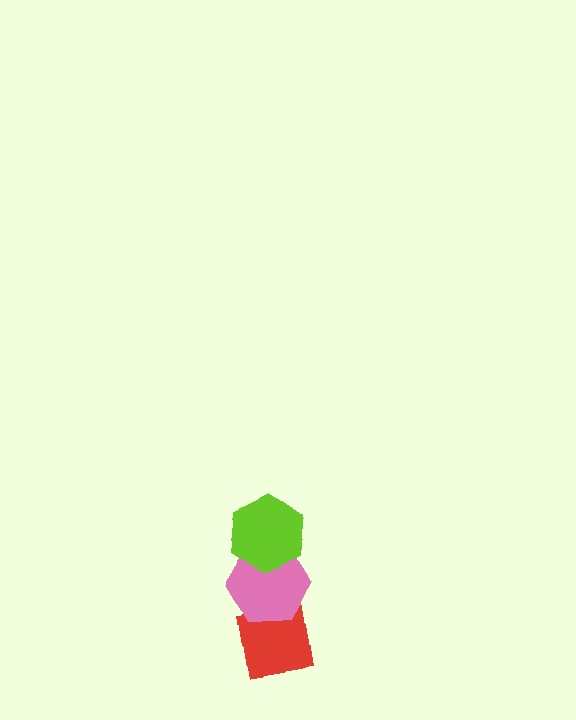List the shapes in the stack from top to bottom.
From top to bottom: the lime hexagon, the pink hexagon, the red square.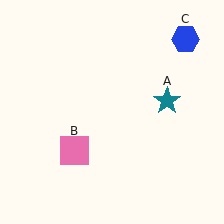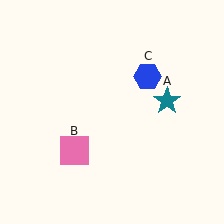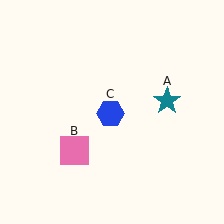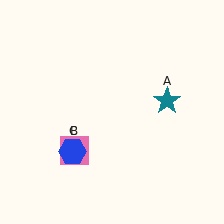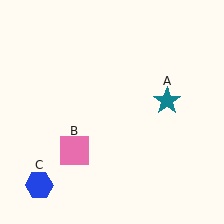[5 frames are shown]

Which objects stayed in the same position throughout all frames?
Teal star (object A) and pink square (object B) remained stationary.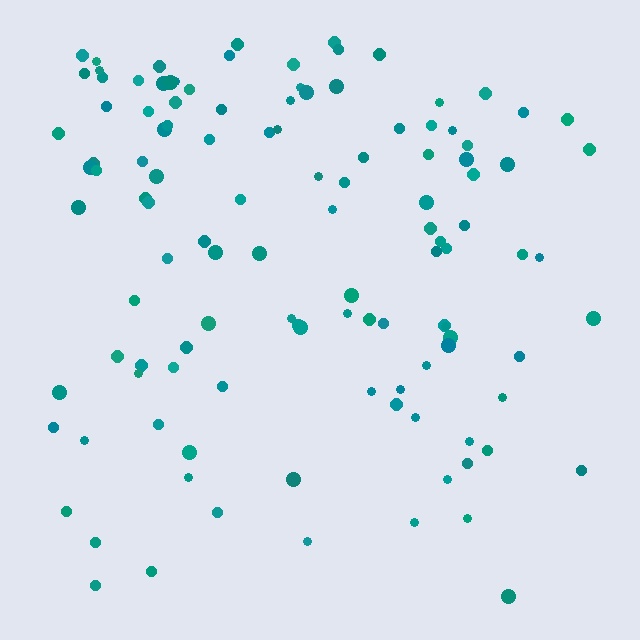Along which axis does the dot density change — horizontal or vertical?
Vertical.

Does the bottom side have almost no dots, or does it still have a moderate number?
Still a moderate number, just noticeably fewer than the top.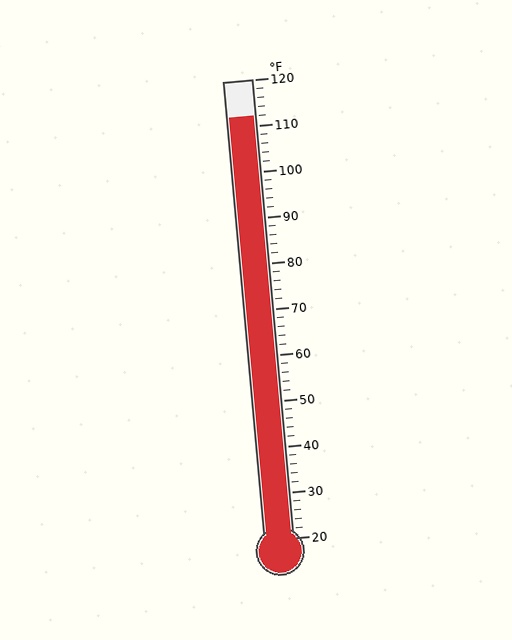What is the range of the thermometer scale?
The thermometer scale ranges from 20°F to 120°F.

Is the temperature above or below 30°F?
The temperature is above 30°F.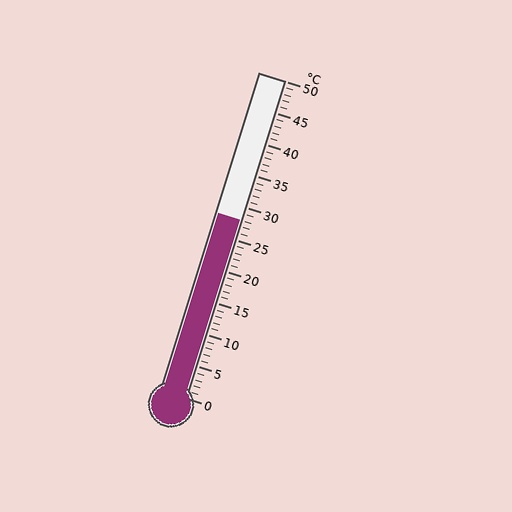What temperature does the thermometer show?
The thermometer shows approximately 28°C.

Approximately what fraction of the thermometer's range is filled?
The thermometer is filled to approximately 55% of its range.